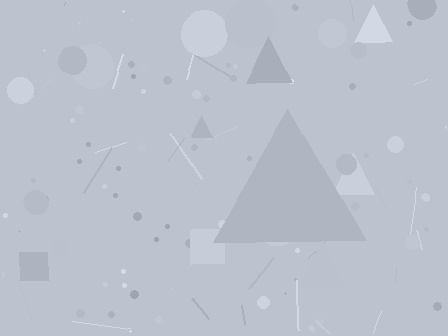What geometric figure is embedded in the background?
A triangle is embedded in the background.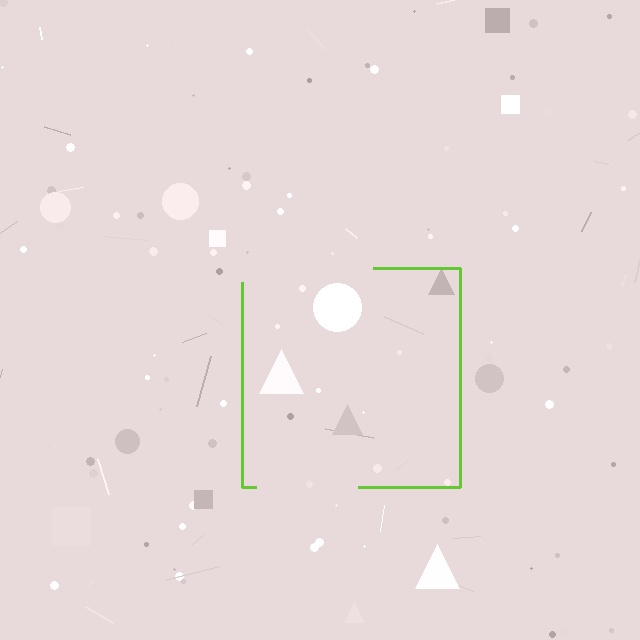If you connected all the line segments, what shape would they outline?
They would outline a square.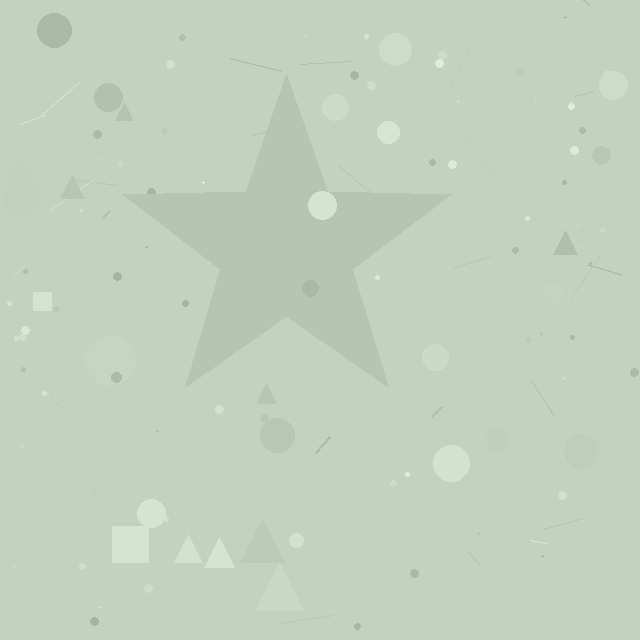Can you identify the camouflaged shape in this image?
The camouflaged shape is a star.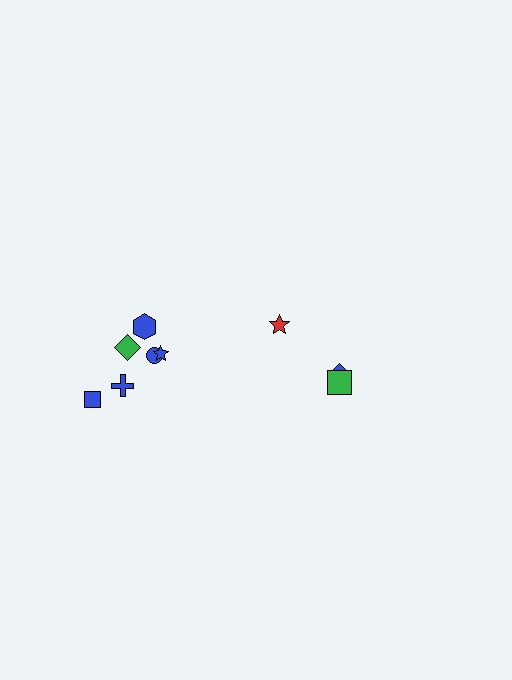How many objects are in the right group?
There are 3 objects.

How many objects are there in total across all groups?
There are 9 objects.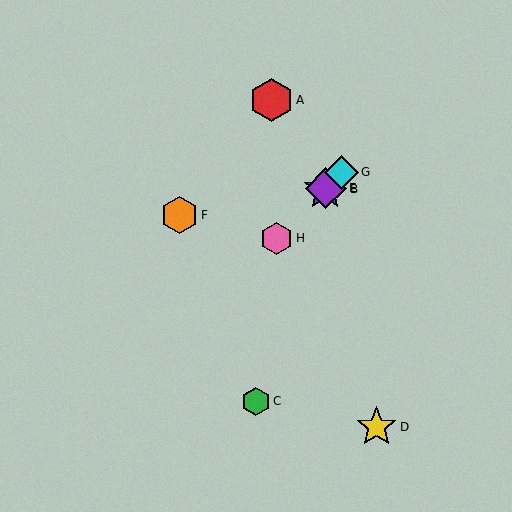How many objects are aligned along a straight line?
4 objects (B, E, G, H) are aligned along a straight line.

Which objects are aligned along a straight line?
Objects B, E, G, H are aligned along a straight line.